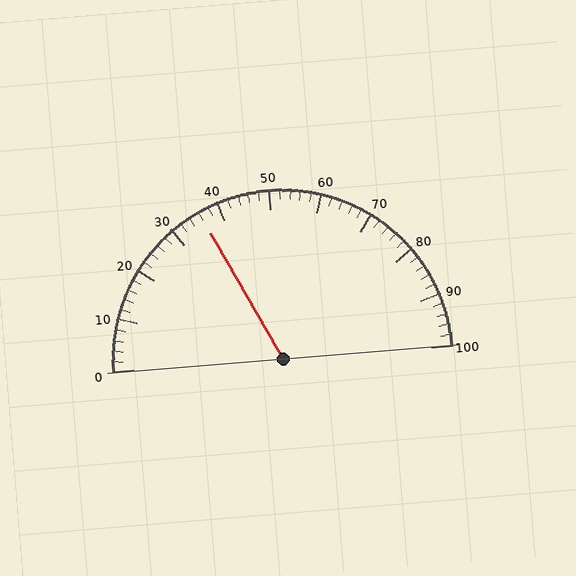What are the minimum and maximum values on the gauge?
The gauge ranges from 0 to 100.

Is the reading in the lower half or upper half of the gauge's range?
The reading is in the lower half of the range (0 to 100).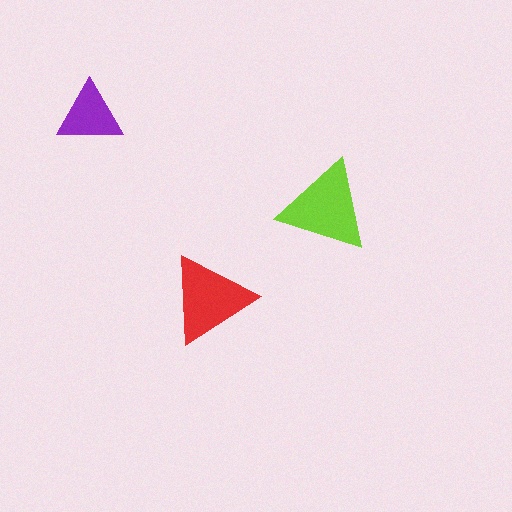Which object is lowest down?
The red triangle is bottommost.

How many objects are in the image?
There are 3 objects in the image.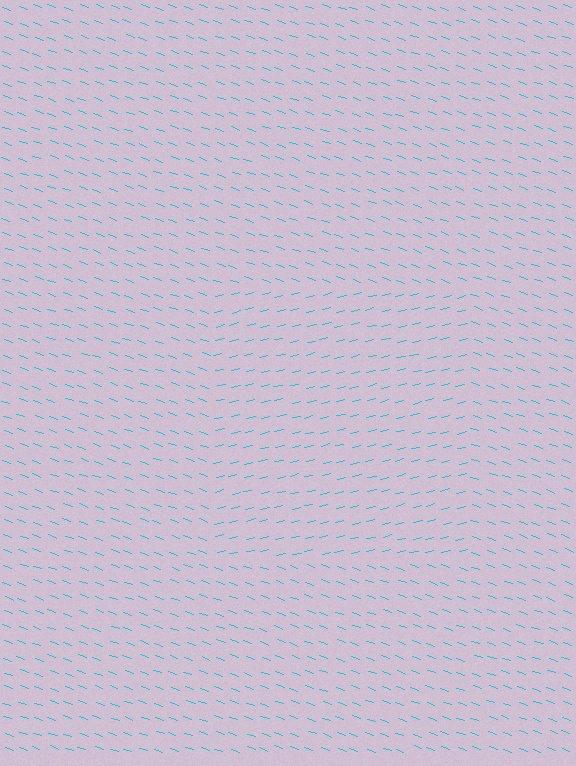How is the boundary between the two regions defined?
The boundary is defined purely by a change in line orientation (approximately 33 degrees difference). All lines are the same color and thickness.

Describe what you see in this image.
The image is filled with small cyan line segments. A rectangle region in the image has lines oriented differently from the surrounding lines, creating a visible texture boundary.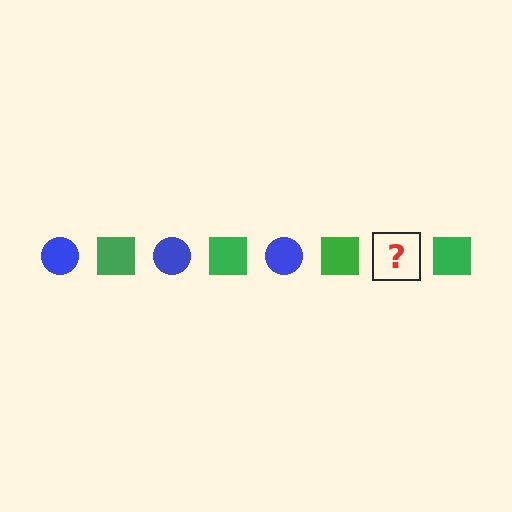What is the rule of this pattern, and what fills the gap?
The rule is that the pattern alternates between blue circle and green square. The gap should be filled with a blue circle.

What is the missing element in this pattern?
The missing element is a blue circle.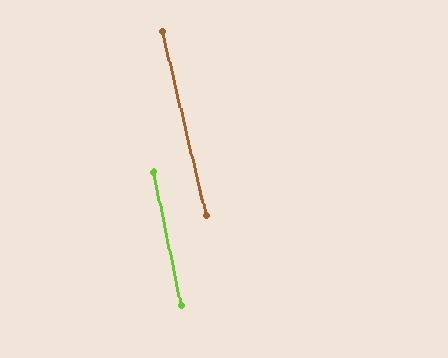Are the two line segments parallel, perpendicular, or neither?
Parallel — their directions differ by only 1.4°.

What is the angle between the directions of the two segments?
Approximately 1 degree.